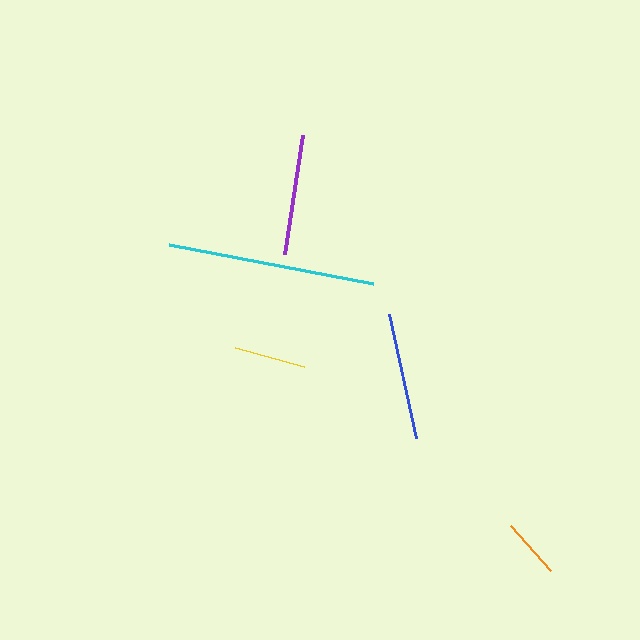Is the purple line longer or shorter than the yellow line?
The purple line is longer than the yellow line.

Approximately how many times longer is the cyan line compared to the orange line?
The cyan line is approximately 3.5 times the length of the orange line.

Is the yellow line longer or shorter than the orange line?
The yellow line is longer than the orange line.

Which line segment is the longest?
The cyan line is the longest at approximately 209 pixels.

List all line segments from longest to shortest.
From longest to shortest: cyan, blue, purple, yellow, orange.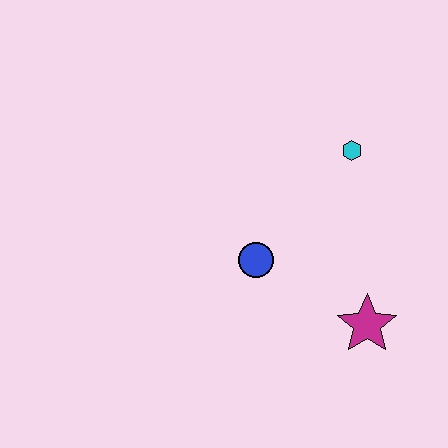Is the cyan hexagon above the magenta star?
Yes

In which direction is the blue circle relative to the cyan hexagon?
The blue circle is below the cyan hexagon.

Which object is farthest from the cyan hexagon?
The magenta star is farthest from the cyan hexagon.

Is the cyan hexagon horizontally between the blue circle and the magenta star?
Yes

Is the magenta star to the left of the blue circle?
No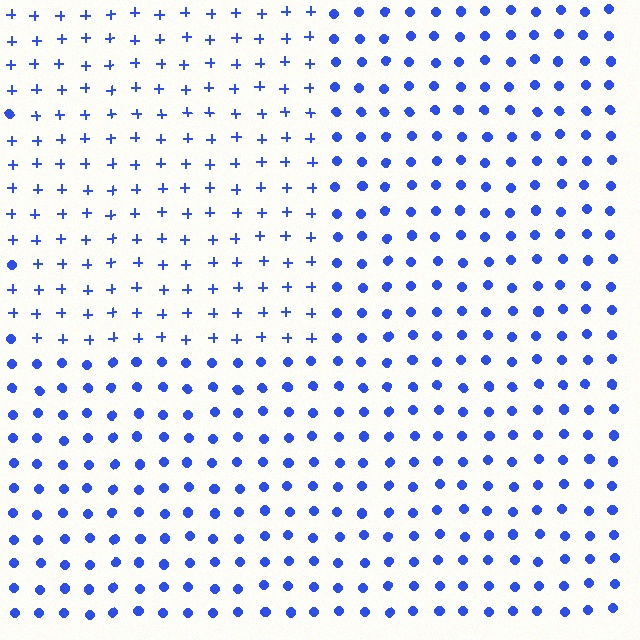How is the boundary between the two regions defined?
The boundary is defined by a change in element shape: plus signs inside vs. circles outside. All elements share the same color and spacing.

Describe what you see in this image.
The image is filled with small blue elements arranged in a uniform grid. A rectangle-shaped region contains plus signs, while the surrounding area contains circles. The boundary is defined purely by the change in element shape.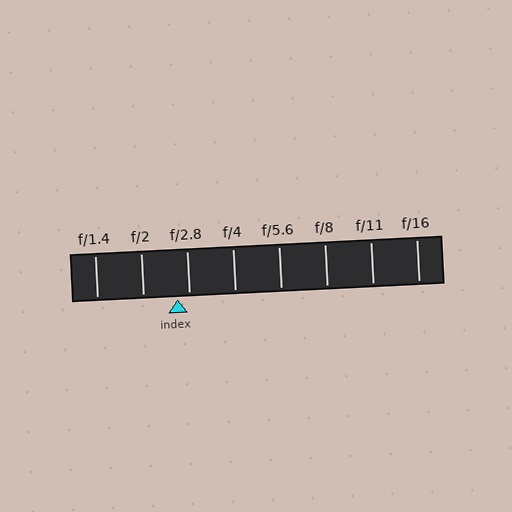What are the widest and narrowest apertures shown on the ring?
The widest aperture shown is f/1.4 and the narrowest is f/16.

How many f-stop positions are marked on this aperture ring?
There are 8 f-stop positions marked.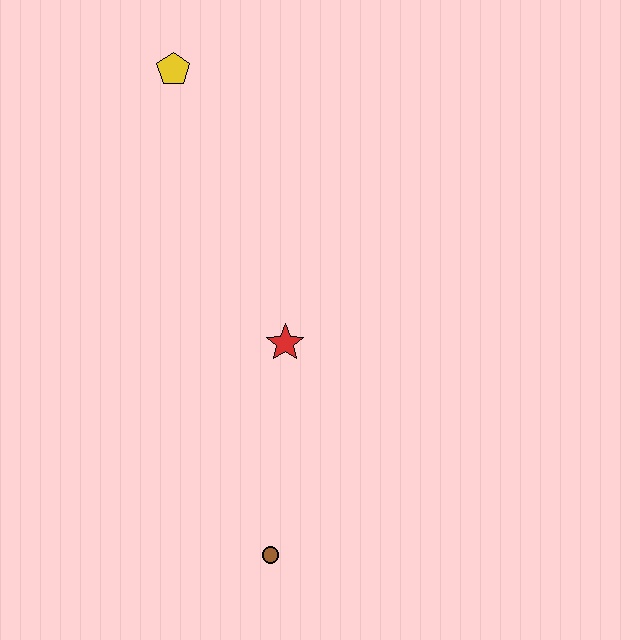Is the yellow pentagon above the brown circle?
Yes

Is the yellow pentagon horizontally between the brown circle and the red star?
No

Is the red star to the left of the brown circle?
No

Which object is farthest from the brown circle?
The yellow pentagon is farthest from the brown circle.